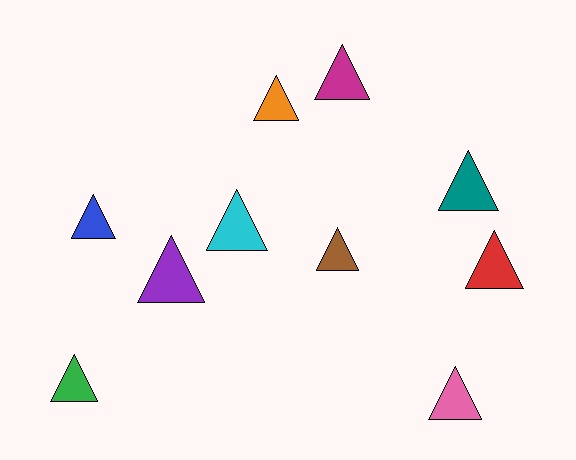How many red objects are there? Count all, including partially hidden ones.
There is 1 red object.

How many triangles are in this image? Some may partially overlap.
There are 10 triangles.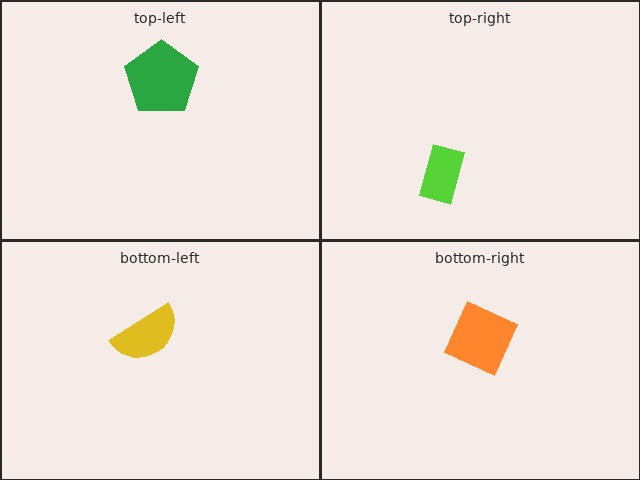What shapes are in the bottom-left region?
The yellow semicircle.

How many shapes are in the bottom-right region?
1.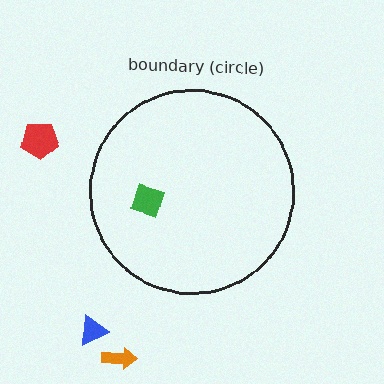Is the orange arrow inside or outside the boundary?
Outside.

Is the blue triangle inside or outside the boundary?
Outside.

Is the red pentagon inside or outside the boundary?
Outside.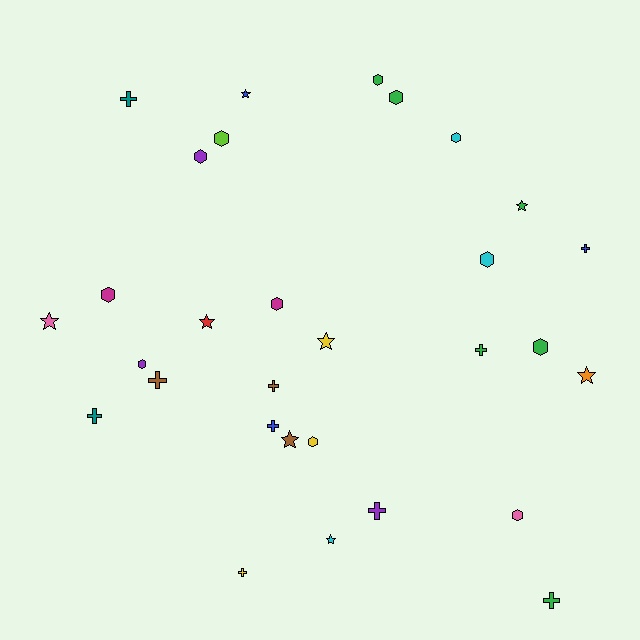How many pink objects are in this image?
There are 2 pink objects.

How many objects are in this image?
There are 30 objects.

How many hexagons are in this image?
There are 12 hexagons.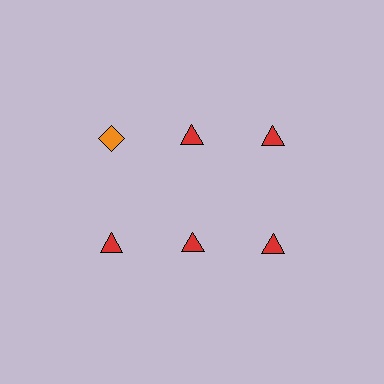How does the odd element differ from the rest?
It differs in both color (orange instead of red) and shape (diamond instead of triangle).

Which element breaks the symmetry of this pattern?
The orange diamond in the top row, leftmost column breaks the symmetry. All other shapes are red triangles.